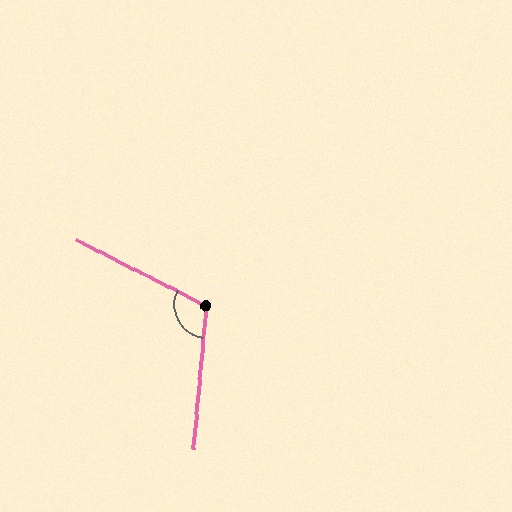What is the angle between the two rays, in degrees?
Approximately 112 degrees.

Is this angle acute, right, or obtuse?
It is obtuse.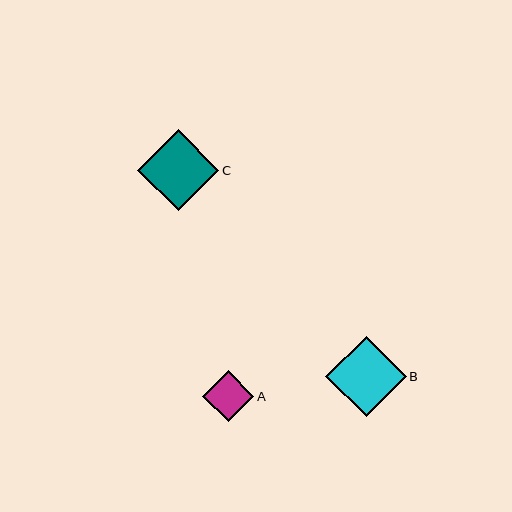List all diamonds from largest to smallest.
From largest to smallest: C, B, A.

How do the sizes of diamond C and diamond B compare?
Diamond C and diamond B are approximately the same size.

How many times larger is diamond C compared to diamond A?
Diamond C is approximately 1.6 times the size of diamond A.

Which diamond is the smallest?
Diamond A is the smallest with a size of approximately 51 pixels.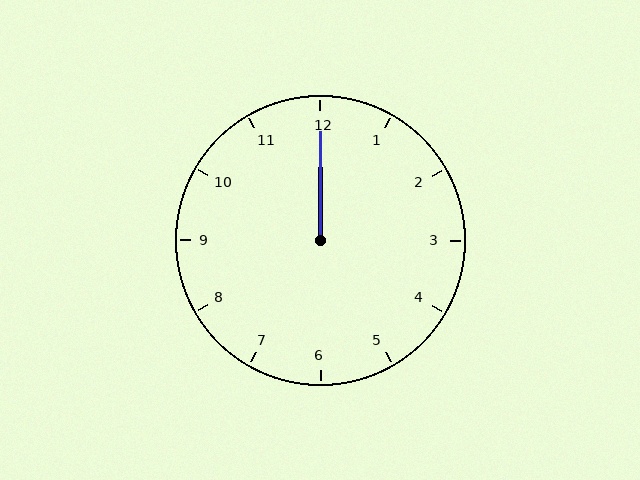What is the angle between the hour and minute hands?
Approximately 0 degrees.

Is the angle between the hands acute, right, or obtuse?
It is acute.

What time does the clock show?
12:00.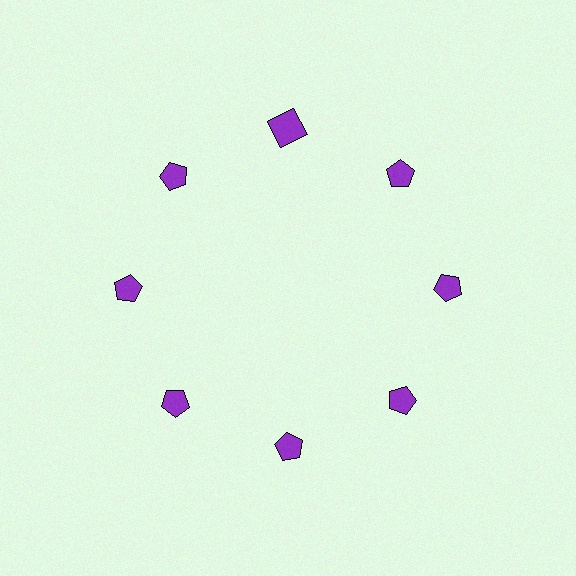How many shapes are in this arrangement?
There are 8 shapes arranged in a ring pattern.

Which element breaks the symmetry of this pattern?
The purple square at roughly the 12 o'clock position breaks the symmetry. All other shapes are purple pentagons.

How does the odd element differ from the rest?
It has a different shape: square instead of pentagon.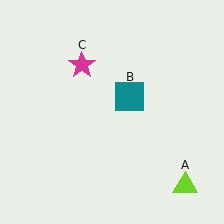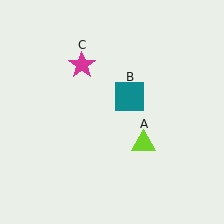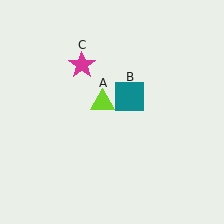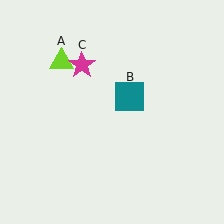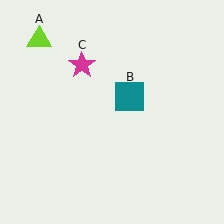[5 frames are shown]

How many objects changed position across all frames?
1 object changed position: lime triangle (object A).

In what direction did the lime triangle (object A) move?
The lime triangle (object A) moved up and to the left.